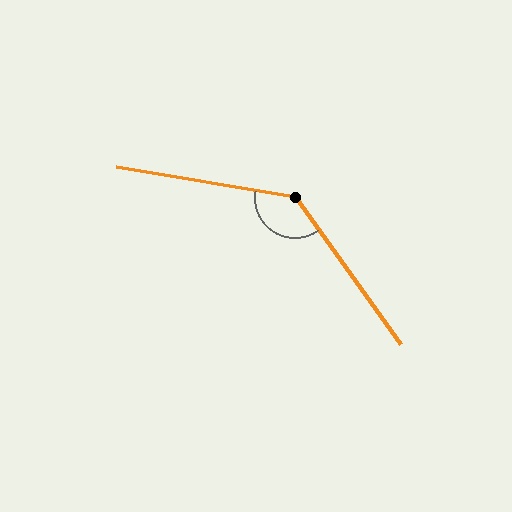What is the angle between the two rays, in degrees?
Approximately 135 degrees.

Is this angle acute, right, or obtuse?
It is obtuse.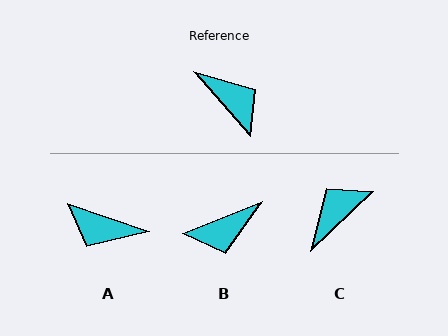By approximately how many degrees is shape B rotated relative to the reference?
Approximately 109 degrees clockwise.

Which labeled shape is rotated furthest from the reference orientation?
A, about 150 degrees away.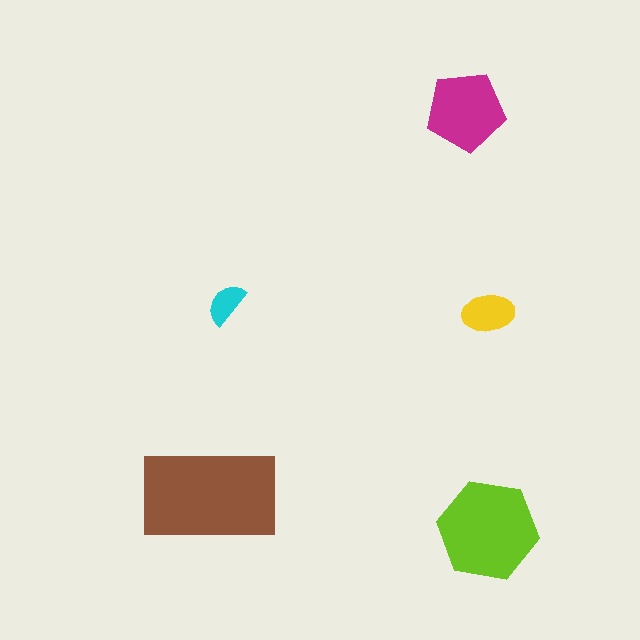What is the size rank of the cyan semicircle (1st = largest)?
5th.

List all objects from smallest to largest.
The cyan semicircle, the yellow ellipse, the magenta pentagon, the lime hexagon, the brown rectangle.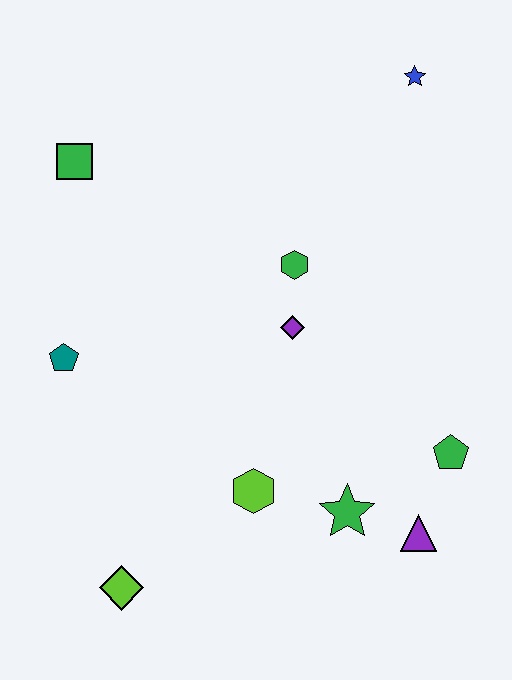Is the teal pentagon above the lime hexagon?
Yes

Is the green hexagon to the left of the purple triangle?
Yes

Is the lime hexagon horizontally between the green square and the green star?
Yes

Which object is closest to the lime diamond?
The lime hexagon is closest to the lime diamond.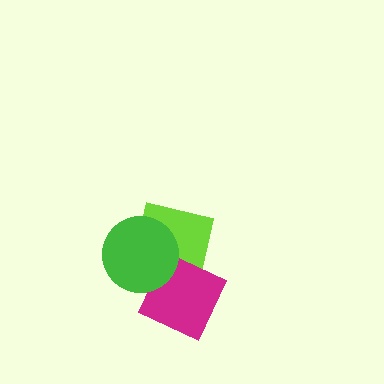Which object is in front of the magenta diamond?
The green circle is in front of the magenta diamond.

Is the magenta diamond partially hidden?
Yes, it is partially covered by another shape.